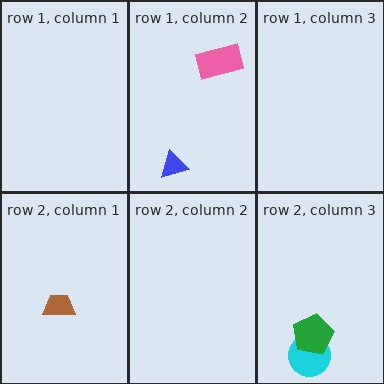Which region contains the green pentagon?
The row 2, column 3 region.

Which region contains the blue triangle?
The row 1, column 2 region.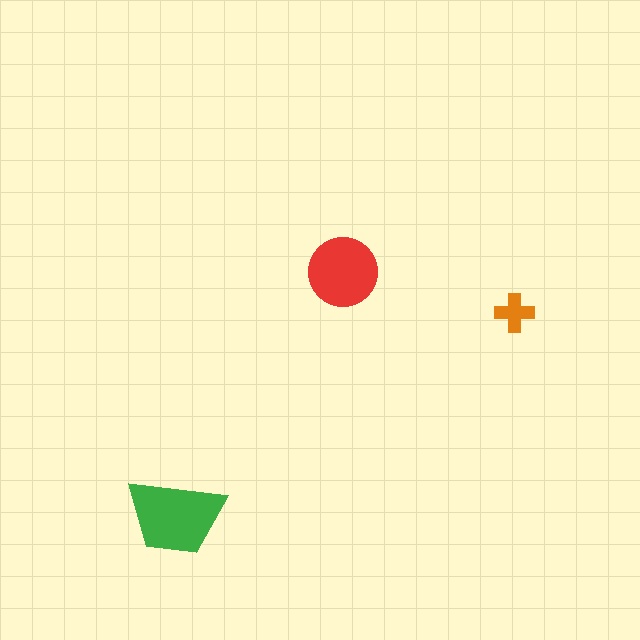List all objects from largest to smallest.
The green trapezoid, the red circle, the orange cross.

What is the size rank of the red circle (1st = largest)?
2nd.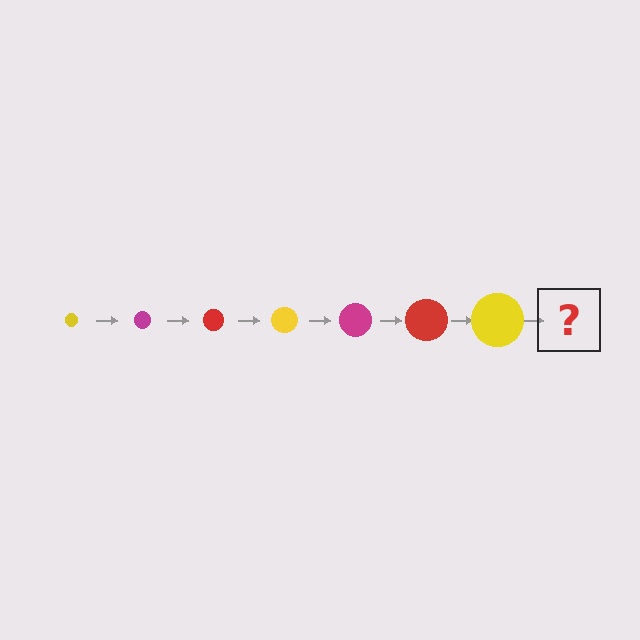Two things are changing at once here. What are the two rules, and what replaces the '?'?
The two rules are that the circle grows larger each step and the color cycles through yellow, magenta, and red. The '?' should be a magenta circle, larger than the previous one.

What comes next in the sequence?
The next element should be a magenta circle, larger than the previous one.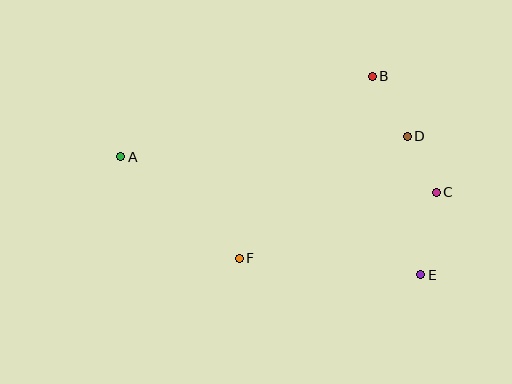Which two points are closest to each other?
Points C and D are closest to each other.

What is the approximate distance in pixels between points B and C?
The distance between B and C is approximately 132 pixels.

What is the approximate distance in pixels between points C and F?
The distance between C and F is approximately 208 pixels.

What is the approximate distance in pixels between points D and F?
The distance between D and F is approximately 208 pixels.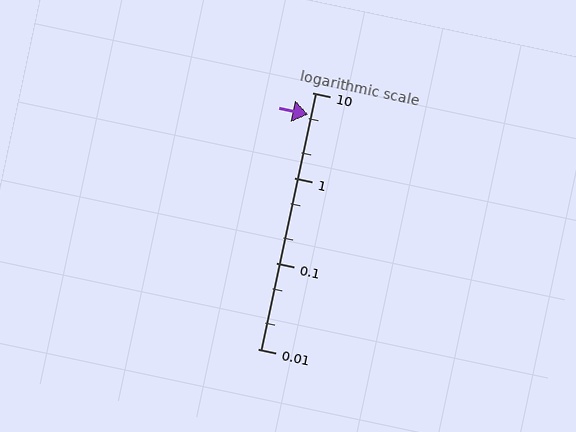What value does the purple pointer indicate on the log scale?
The pointer indicates approximately 5.5.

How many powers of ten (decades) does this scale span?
The scale spans 3 decades, from 0.01 to 10.